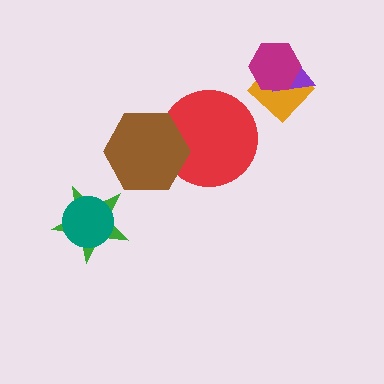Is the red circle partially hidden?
Yes, it is partially covered by another shape.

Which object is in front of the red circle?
The brown hexagon is in front of the red circle.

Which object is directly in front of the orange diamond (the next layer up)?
The purple triangle is directly in front of the orange diamond.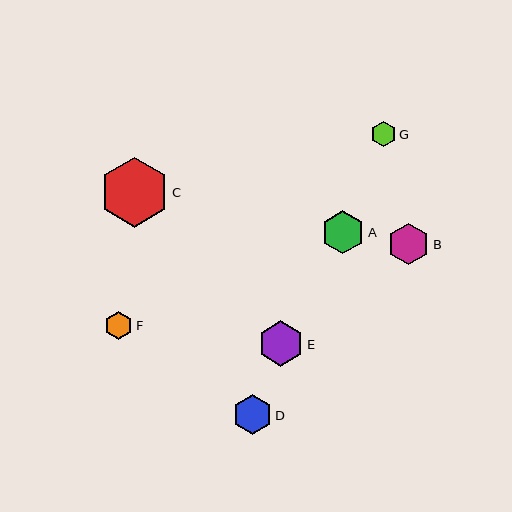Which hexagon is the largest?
Hexagon C is the largest with a size of approximately 70 pixels.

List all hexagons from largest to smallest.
From largest to smallest: C, E, A, B, D, F, G.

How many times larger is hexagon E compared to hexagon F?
Hexagon E is approximately 1.6 times the size of hexagon F.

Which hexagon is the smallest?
Hexagon G is the smallest with a size of approximately 26 pixels.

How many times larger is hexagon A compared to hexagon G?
Hexagon A is approximately 1.7 times the size of hexagon G.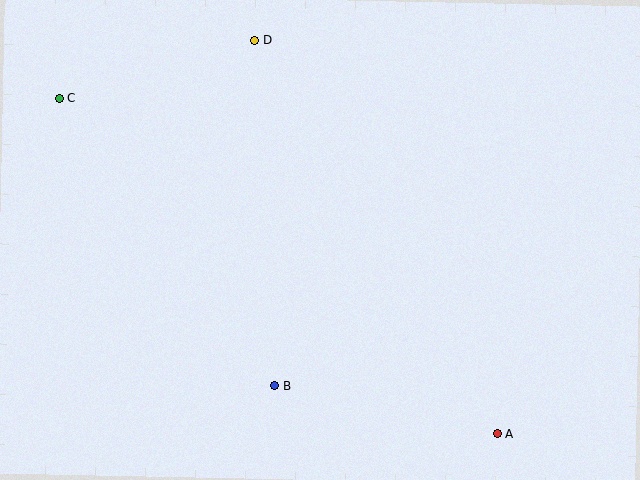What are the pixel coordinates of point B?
Point B is at (275, 386).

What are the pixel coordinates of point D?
Point D is at (255, 40).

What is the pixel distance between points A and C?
The distance between A and C is 552 pixels.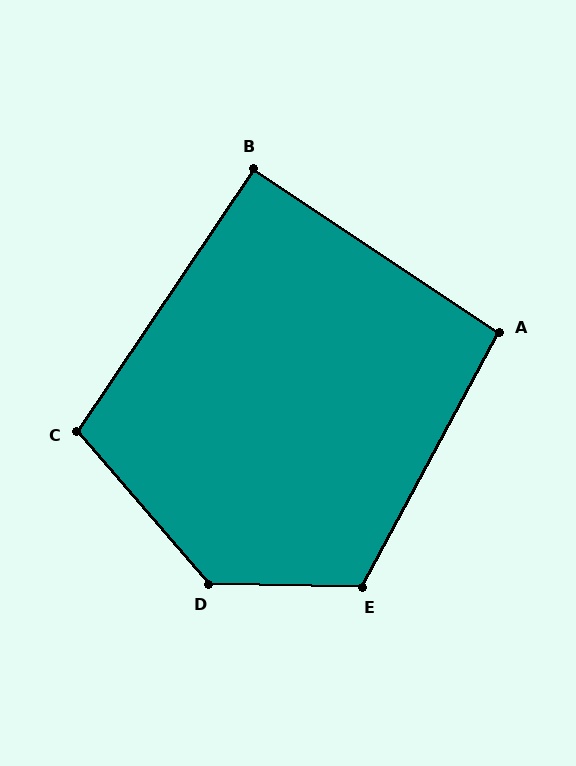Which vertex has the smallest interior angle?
B, at approximately 90 degrees.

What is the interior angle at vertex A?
Approximately 95 degrees (obtuse).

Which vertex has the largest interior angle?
D, at approximately 131 degrees.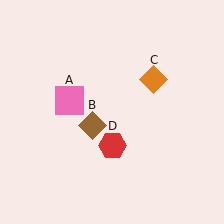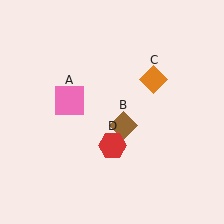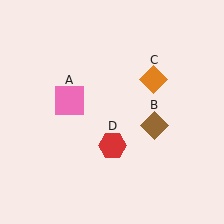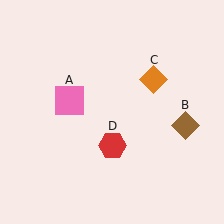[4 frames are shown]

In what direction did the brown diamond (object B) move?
The brown diamond (object B) moved right.